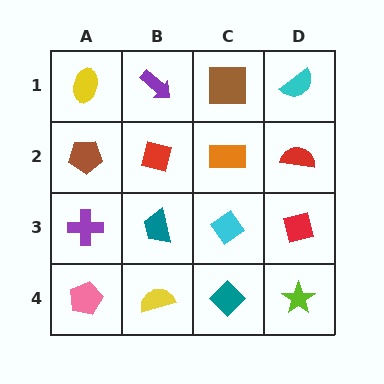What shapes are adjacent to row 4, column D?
A red square (row 3, column D), a teal diamond (row 4, column C).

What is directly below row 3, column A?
A pink pentagon.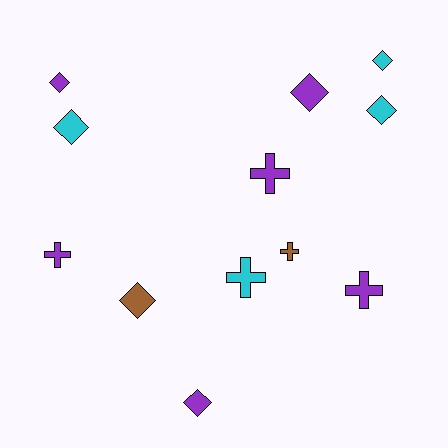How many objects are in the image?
There are 12 objects.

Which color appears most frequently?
Purple, with 6 objects.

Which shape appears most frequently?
Diamond, with 7 objects.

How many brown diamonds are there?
There is 1 brown diamond.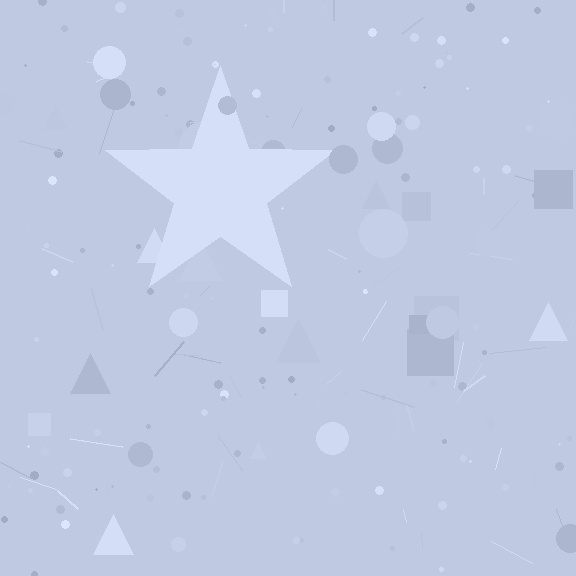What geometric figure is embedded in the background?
A star is embedded in the background.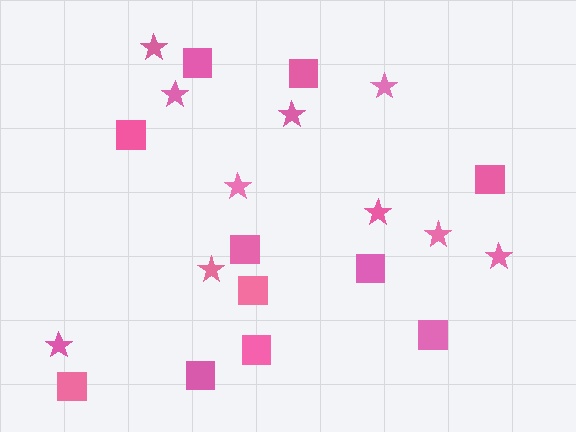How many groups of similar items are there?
There are 2 groups: one group of stars (10) and one group of squares (11).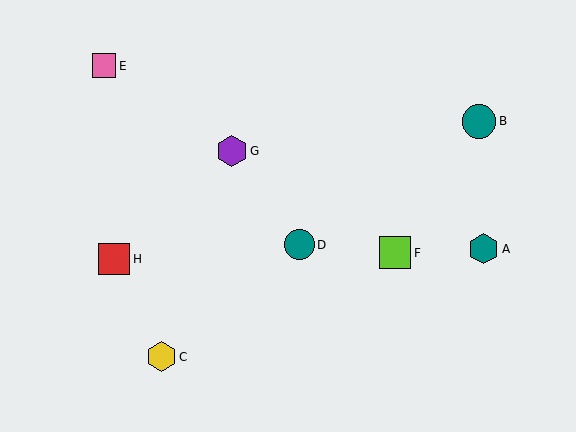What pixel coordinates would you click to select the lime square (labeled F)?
Click at (395, 253) to select the lime square F.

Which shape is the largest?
The teal circle (labeled B) is the largest.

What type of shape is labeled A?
Shape A is a teal hexagon.